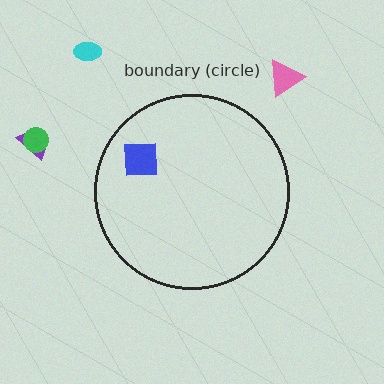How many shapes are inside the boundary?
1 inside, 4 outside.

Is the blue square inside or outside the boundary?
Inside.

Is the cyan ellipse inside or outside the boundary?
Outside.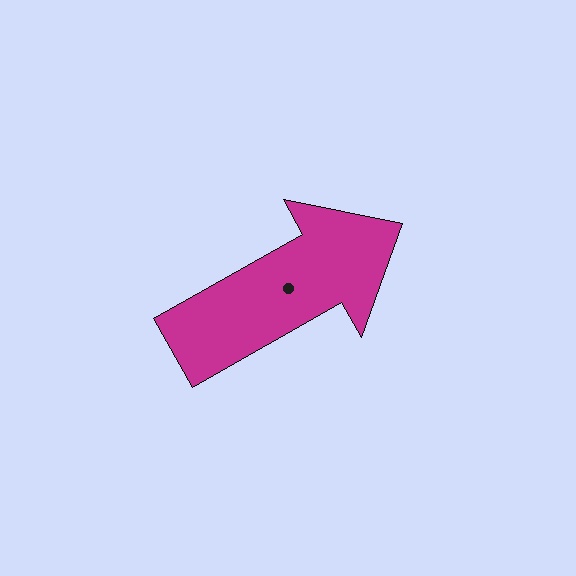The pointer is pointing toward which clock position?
Roughly 2 o'clock.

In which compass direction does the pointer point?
Northeast.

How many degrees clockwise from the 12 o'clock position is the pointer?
Approximately 61 degrees.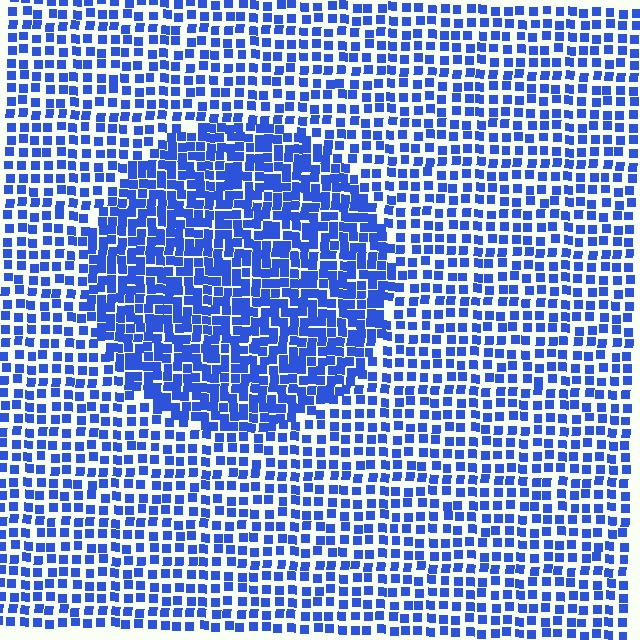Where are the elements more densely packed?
The elements are more densely packed inside the circle boundary.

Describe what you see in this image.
The image contains small blue elements arranged at two different densities. A circle-shaped region is visible where the elements are more densely packed than the surrounding area.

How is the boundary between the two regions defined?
The boundary is defined by a change in element density (approximately 1.7x ratio). All elements are the same color, size, and shape.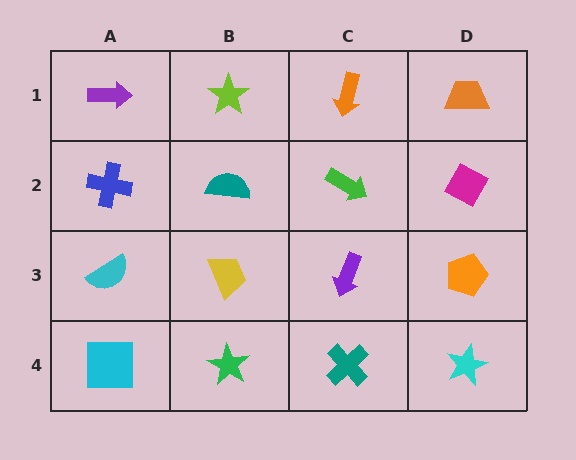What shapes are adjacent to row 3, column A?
A blue cross (row 2, column A), a cyan square (row 4, column A), a yellow trapezoid (row 3, column B).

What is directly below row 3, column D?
A cyan star.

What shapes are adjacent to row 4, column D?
An orange pentagon (row 3, column D), a teal cross (row 4, column C).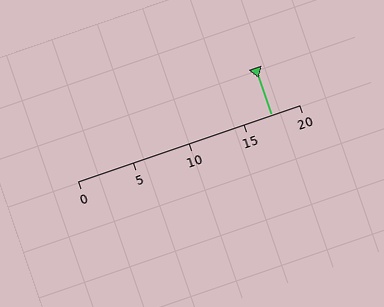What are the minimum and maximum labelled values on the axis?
The axis runs from 0 to 20.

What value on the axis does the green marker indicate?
The marker indicates approximately 17.5.